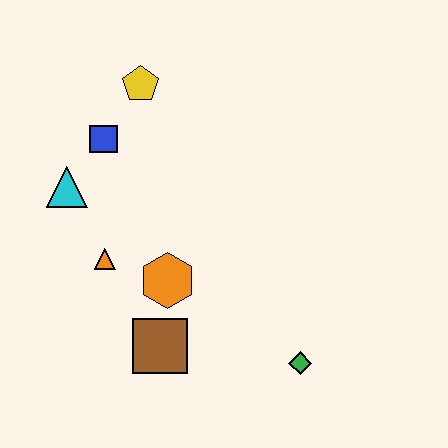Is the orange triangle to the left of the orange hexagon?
Yes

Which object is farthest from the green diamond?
The yellow pentagon is farthest from the green diamond.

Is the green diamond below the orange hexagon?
Yes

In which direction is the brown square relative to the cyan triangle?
The brown square is below the cyan triangle.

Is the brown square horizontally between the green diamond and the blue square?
Yes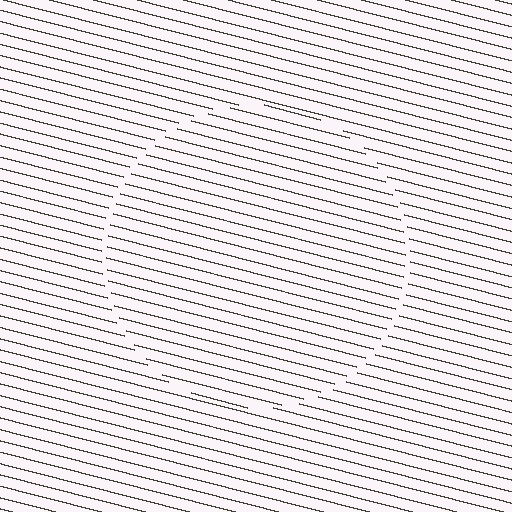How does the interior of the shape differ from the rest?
The interior of the shape contains the same grating, shifted by half a period — the contour is defined by the phase discontinuity where line-ends from the inner and outer gratings abut.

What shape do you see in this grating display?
An illusory circle. The interior of the shape contains the same grating, shifted by half a period — the contour is defined by the phase discontinuity where line-ends from the inner and outer gratings abut.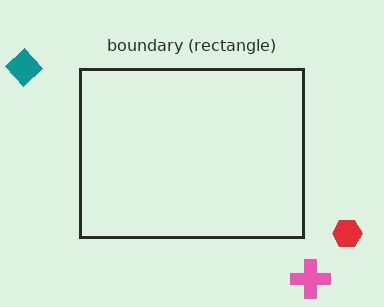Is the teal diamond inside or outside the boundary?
Outside.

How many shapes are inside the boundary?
0 inside, 3 outside.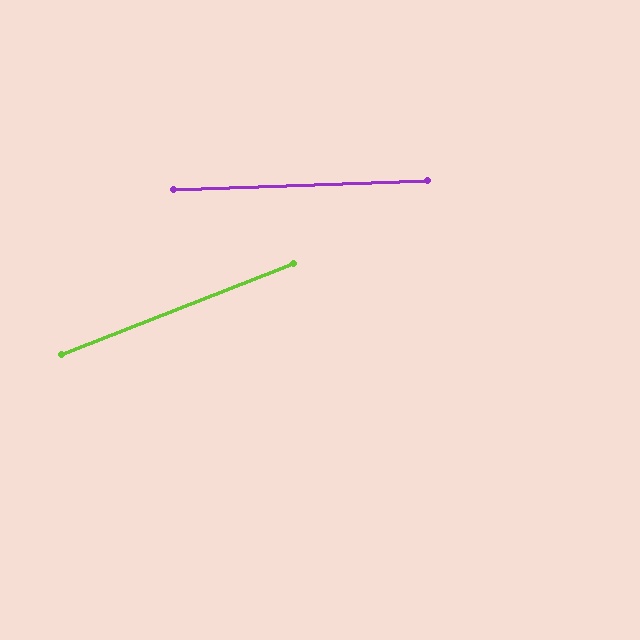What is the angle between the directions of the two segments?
Approximately 19 degrees.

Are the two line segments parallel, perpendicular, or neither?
Neither parallel nor perpendicular — they differ by about 19°.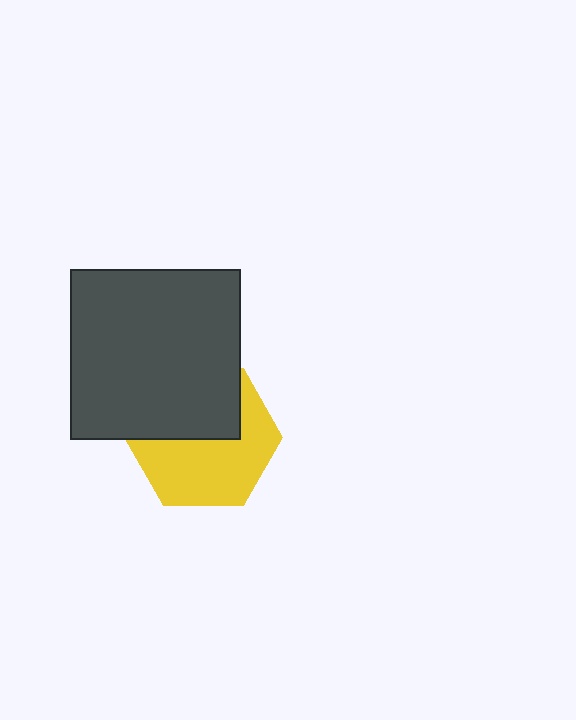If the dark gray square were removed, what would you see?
You would see the complete yellow hexagon.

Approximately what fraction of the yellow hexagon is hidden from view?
Roughly 43% of the yellow hexagon is hidden behind the dark gray square.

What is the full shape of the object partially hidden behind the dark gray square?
The partially hidden object is a yellow hexagon.